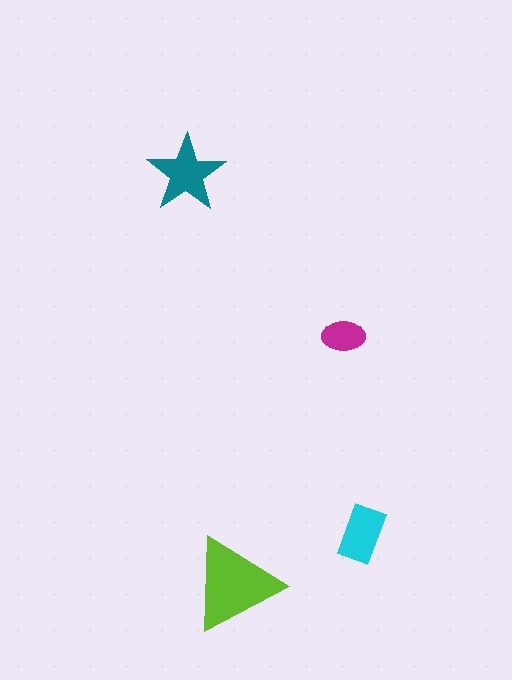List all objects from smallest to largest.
The magenta ellipse, the cyan rectangle, the teal star, the lime triangle.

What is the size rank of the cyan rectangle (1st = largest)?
3rd.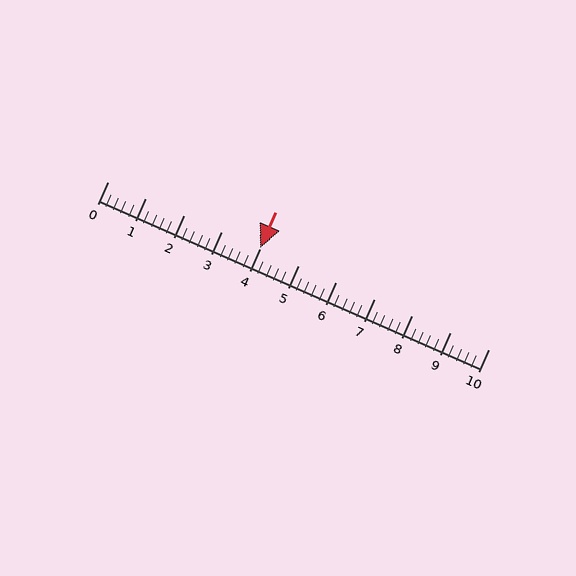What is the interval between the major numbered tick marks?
The major tick marks are spaced 1 units apart.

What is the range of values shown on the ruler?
The ruler shows values from 0 to 10.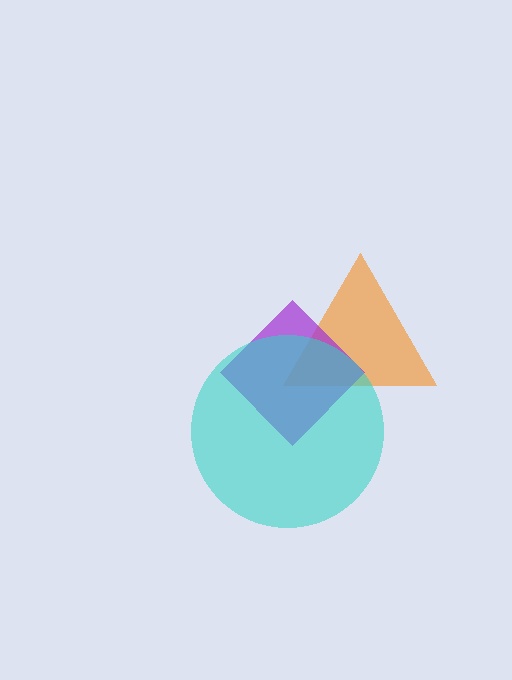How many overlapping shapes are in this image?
There are 3 overlapping shapes in the image.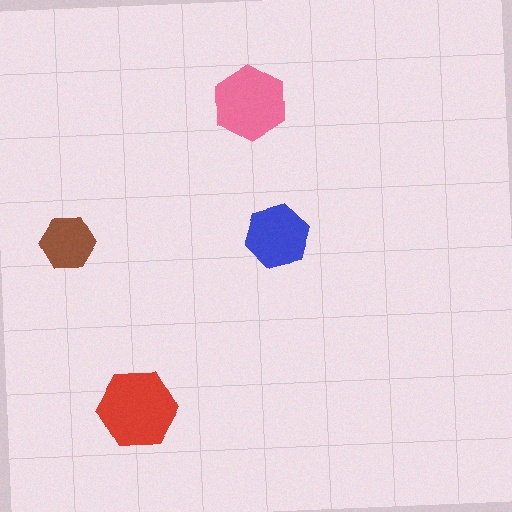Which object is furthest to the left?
The brown hexagon is leftmost.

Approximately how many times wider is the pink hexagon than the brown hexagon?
About 1.5 times wider.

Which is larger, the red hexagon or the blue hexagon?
The red one.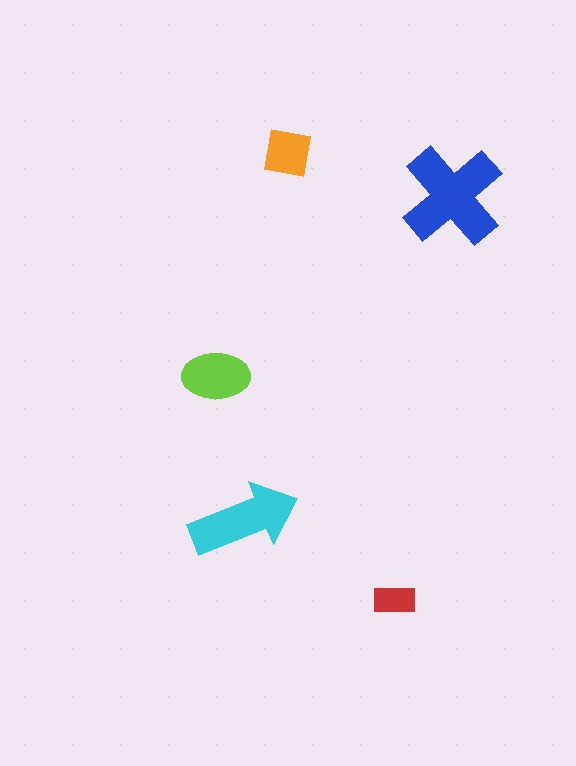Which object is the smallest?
The red rectangle.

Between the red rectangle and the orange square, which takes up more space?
The orange square.